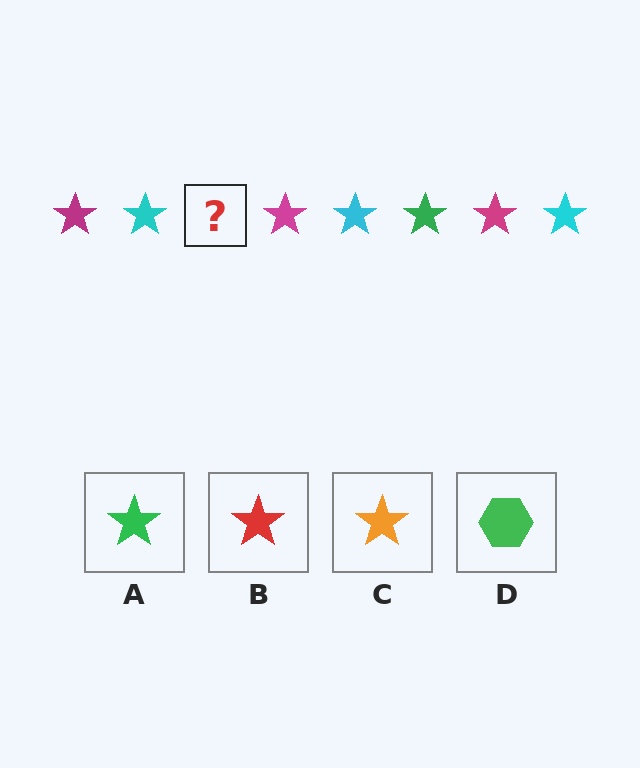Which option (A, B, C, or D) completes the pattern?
A.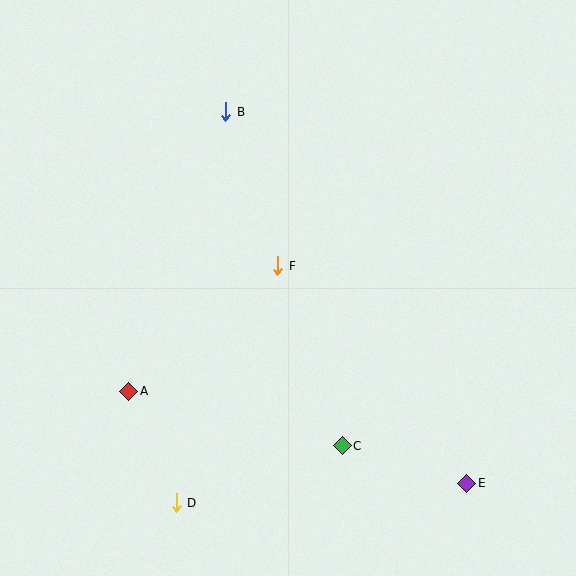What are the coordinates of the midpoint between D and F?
The midpoint between D and F is at (227, 384).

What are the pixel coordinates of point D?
Point D is at (176, 503).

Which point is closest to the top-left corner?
Point B is closest to the top-left corner.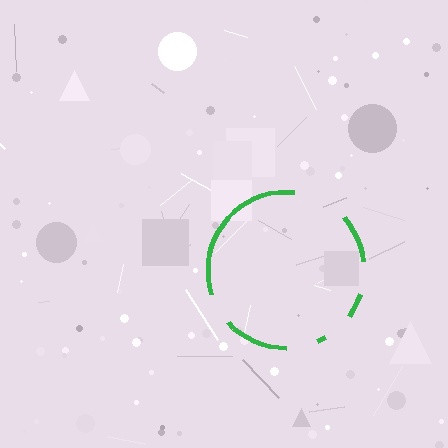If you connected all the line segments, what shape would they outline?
They would outline a circle.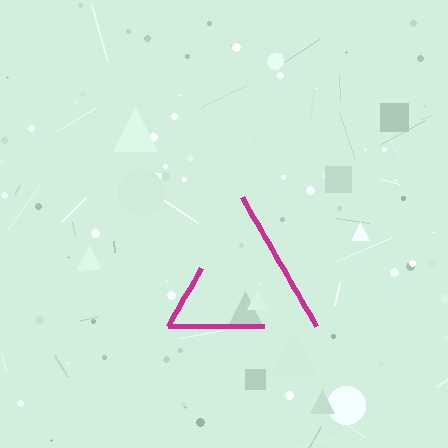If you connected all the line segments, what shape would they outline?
They would outline a triangle.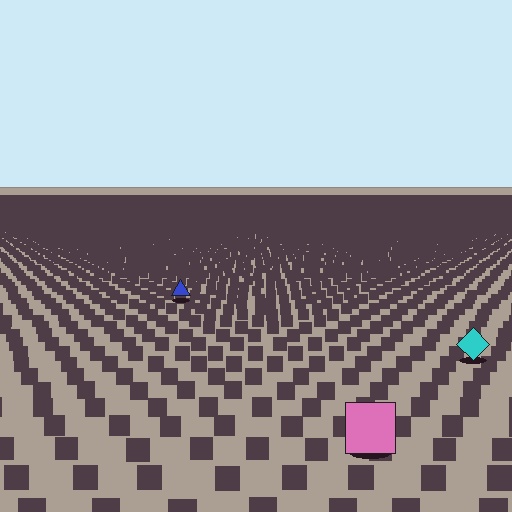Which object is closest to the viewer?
The pink square is closest. The texture marks near it are larger and more spread out.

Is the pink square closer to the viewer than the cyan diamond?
Yes. The pink square is closer — you can tell from the texture gradient: the ground texture is coarser near it.